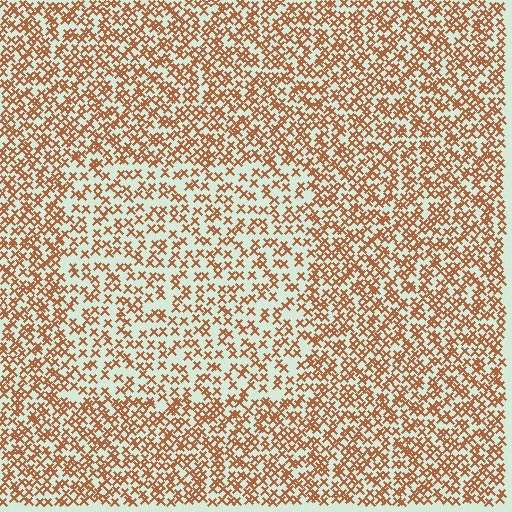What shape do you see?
I see a rectangle.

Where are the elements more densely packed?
The elements are more densely packed outside the rectangle boundary.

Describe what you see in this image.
The image contains small brown elements arranged at two different densities. A rectangle-shaped region is visible where the elements are less densely packed than the surrounding area.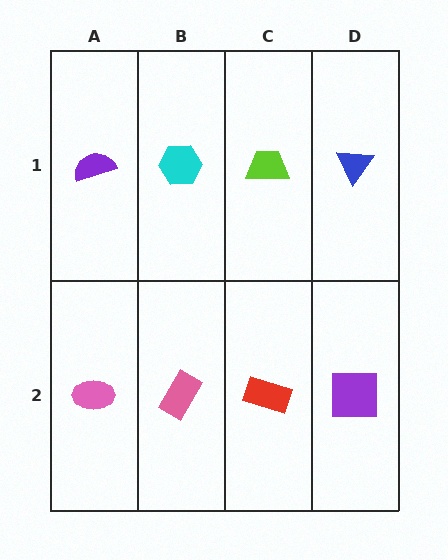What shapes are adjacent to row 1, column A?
A pink ellipse (row 2, column A), a cyan hexagon (row 1, column B).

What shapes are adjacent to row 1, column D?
A purple square (row 2, column D), a lime trapezoid (row 1, column C).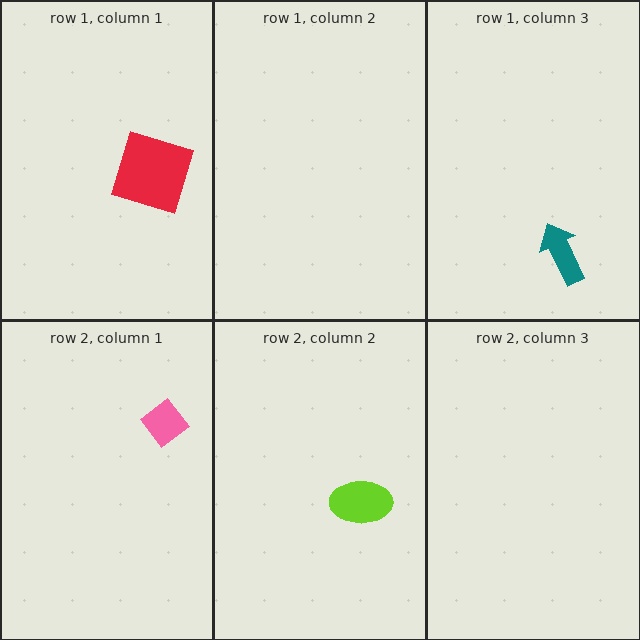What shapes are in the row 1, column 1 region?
The red square.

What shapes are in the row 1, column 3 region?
The teal arrow.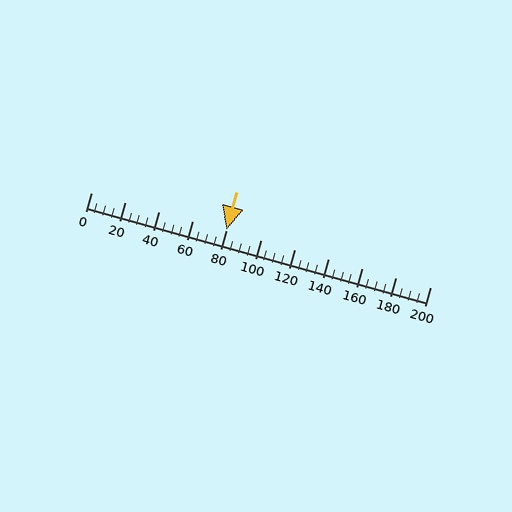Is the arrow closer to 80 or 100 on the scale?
The arrow is closer to 80.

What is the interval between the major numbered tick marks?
The major tick marks are spaced 20 units apart.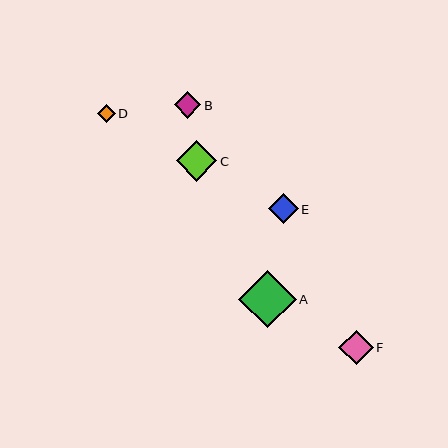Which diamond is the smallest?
Diamond D is the smallest with a size of approximately 18 pixels.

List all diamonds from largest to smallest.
From largest to smallest: A, C, F, E, B, D.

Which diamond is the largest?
Diamond A is the largest with a size of approximately 57 pixels.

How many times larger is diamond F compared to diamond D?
Diamond F is approximately 2.0 times the size of diamond D.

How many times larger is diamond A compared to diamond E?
Diamond A is approximately 1.9 times the size of diamond E.